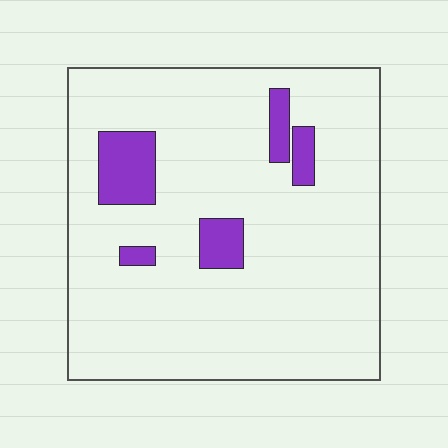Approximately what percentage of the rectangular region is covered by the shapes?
Approximately 10%.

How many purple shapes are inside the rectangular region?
5.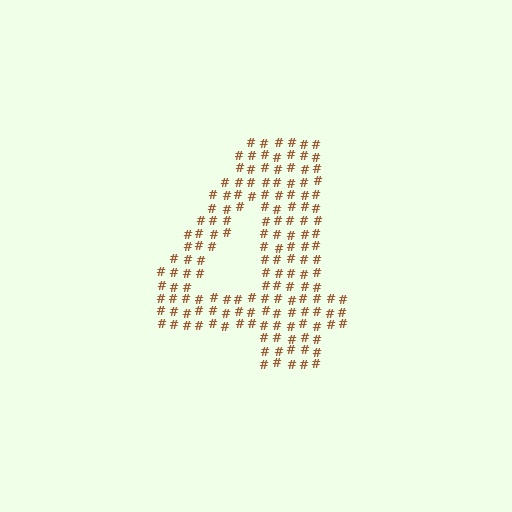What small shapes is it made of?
It is made of small hash symbols.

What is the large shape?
The large shape is the digit 4.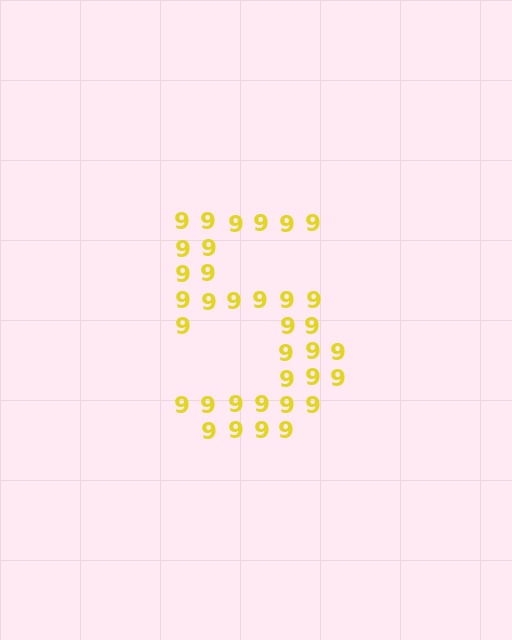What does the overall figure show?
The overall figure shows the digit 5.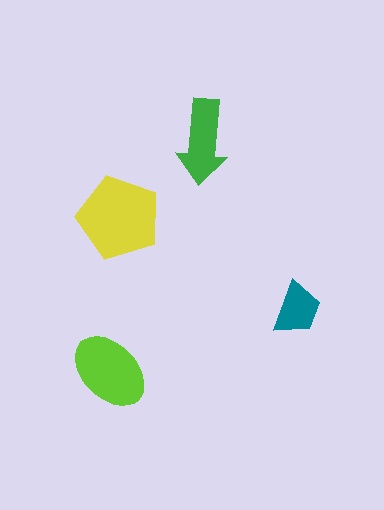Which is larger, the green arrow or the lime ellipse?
The lime ellipse.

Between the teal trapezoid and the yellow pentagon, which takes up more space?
The yellow pentagon.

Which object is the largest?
The yellow pentagon.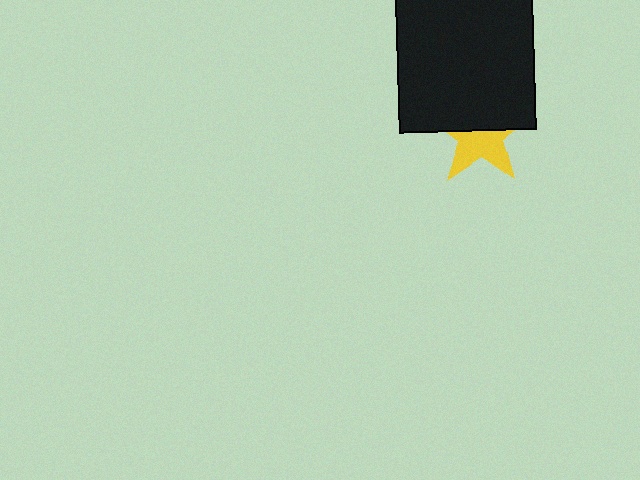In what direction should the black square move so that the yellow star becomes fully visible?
The black square should move up. That is the shortest direction to clear the overlap and leave the yellow star fully visible.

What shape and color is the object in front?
The object in front is a black square.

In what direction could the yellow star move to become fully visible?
The yellow star could move down. That would shift it out from behind the black square entirely.